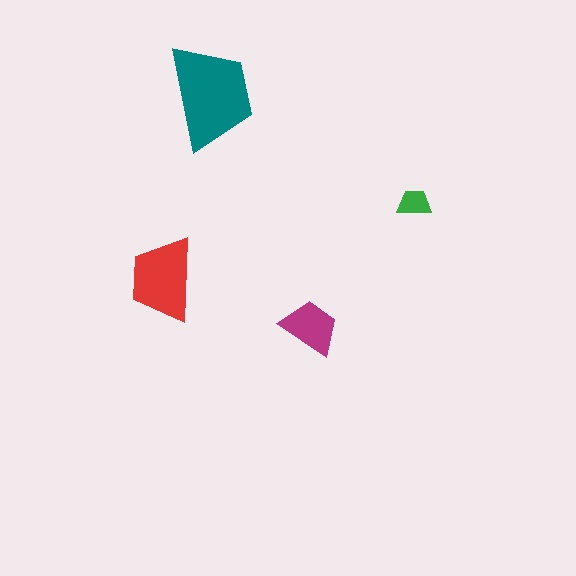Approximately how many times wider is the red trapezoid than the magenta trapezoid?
About 1.5 times wider.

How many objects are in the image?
There are 4 objects in the image.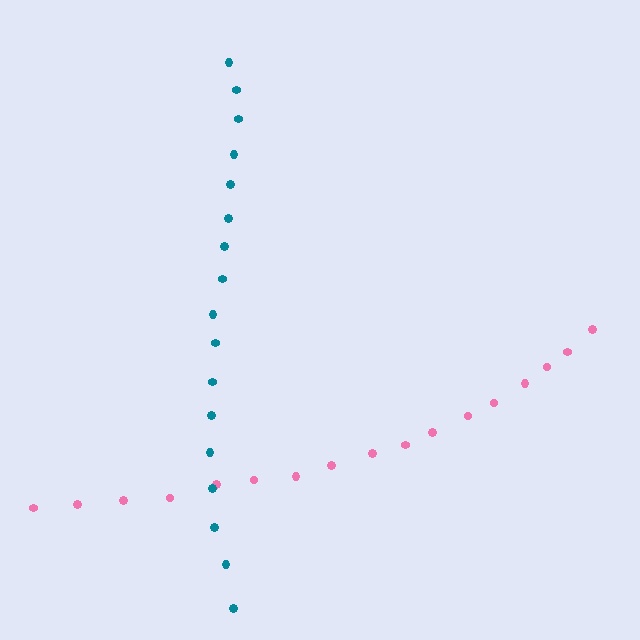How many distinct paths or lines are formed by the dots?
There are 2 distinct paths.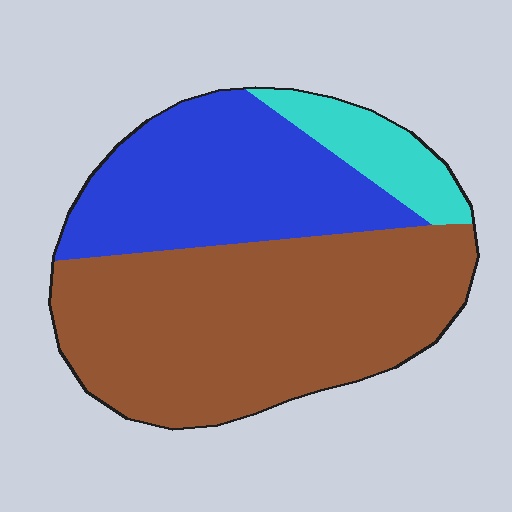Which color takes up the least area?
Cyan, at roughly 10%.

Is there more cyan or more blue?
Blue.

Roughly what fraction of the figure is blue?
Blue covers 33% of the figure.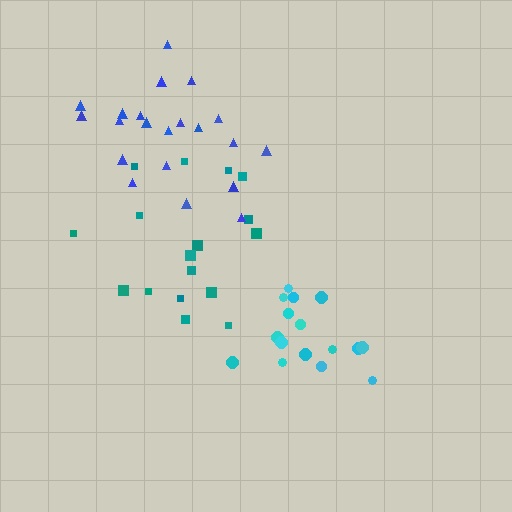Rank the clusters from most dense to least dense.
blue, cyan, teal.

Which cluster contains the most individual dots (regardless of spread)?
Blue (21).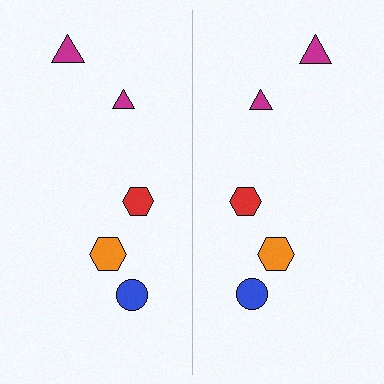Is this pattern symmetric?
Yes, this pattern has bilateral (reflection) symmetry.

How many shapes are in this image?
There are 10 shapes in this image.